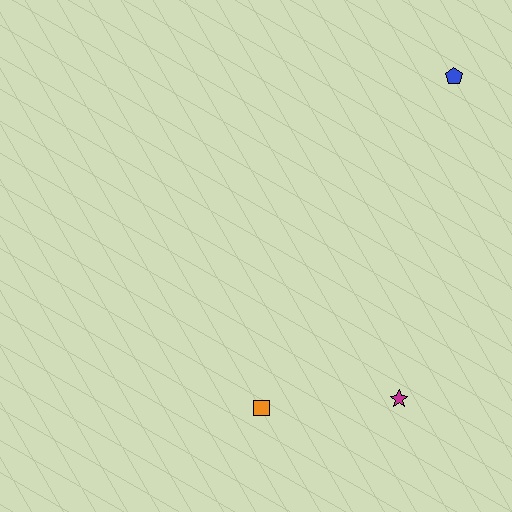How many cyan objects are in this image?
There are no cyan objects.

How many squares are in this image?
There is 1 square.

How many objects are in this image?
There are 3 objects.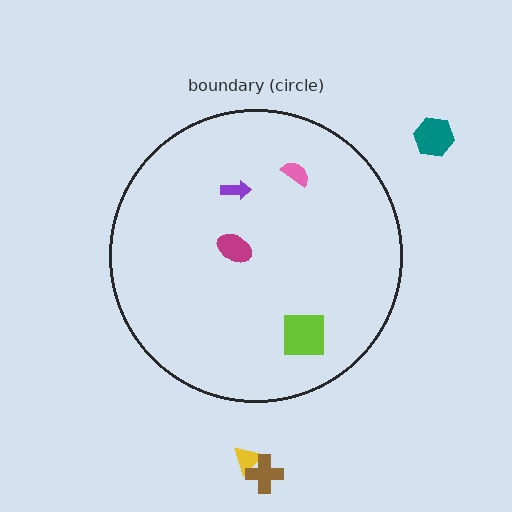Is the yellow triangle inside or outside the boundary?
Outside.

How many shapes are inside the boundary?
4 inside, 3 outside.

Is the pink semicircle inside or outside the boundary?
Inside.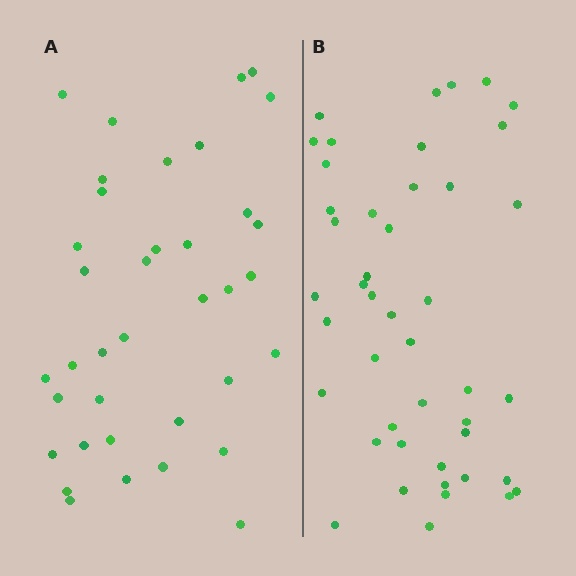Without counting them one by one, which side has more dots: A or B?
Region B (the right region) has more dots.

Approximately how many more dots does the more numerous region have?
Region B has roughly 8 or so more dots than region A.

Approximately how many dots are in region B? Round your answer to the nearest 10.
About 40 dots. (The exact count is 45, which rounds to 40.)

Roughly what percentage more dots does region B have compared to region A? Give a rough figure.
About 20% more.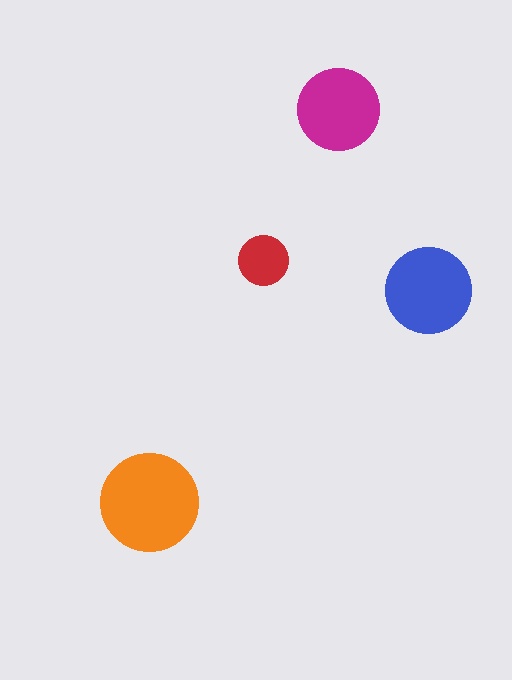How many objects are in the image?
There are 4 objects in the image.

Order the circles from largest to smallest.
the orange one, the blue one, the magenta one, the red one.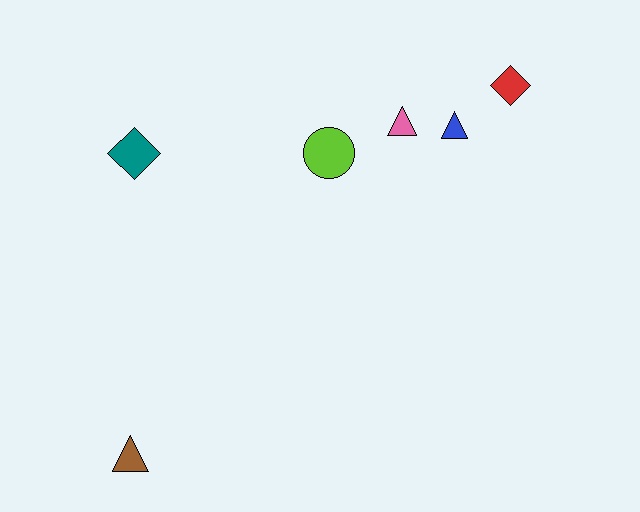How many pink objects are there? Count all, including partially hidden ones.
There is 1 pink object.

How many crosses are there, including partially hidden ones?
There are no crosses.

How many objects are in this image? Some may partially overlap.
There are 6 objects.